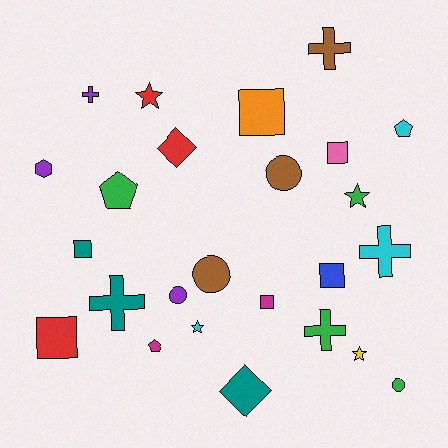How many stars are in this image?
There are 4 stars.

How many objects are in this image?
There are 25 objects.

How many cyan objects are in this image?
There are 3 cyan objects.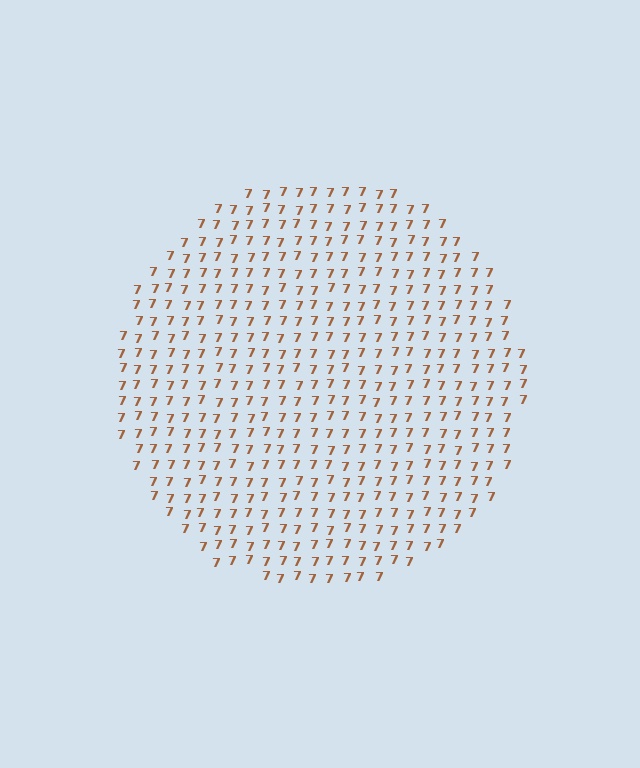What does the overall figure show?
The overall figure shows a circle.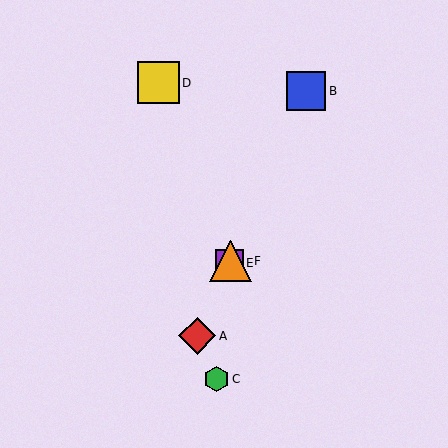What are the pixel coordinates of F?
Object F is at (230, 261).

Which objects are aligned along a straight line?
Objects A, B, E, F are aligned along a straight line.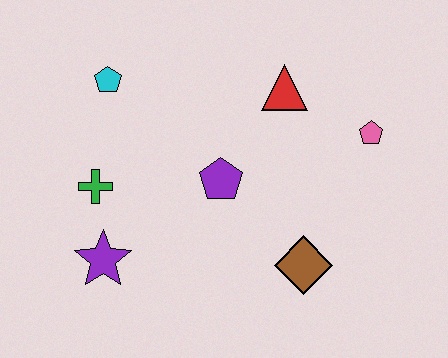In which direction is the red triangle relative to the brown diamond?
The red triangle is above the brown diamond.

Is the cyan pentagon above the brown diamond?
Yes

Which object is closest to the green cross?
The purple star is closest to the green cross.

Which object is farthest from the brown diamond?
The cyan pentagon is farthest from the brown diamond.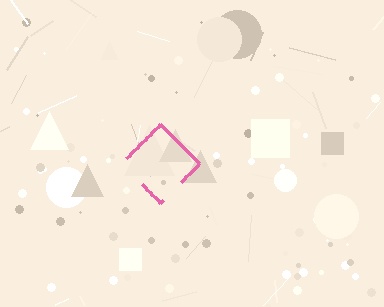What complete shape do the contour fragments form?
The contour fragments form a diamond.